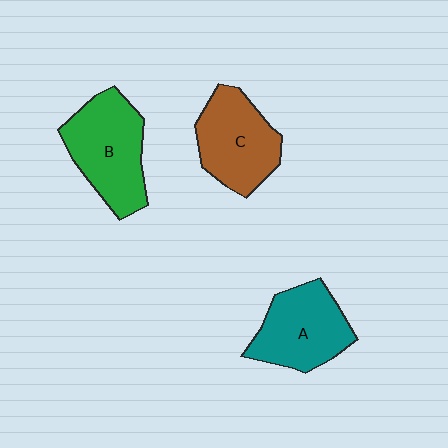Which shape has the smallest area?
Shape A (teal).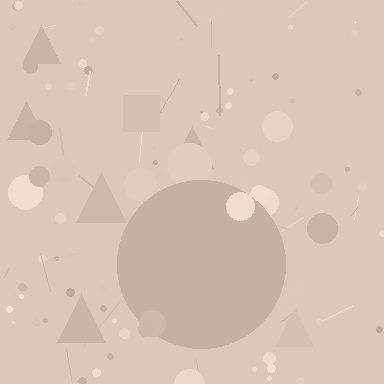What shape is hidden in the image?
A circle is hidden in the image.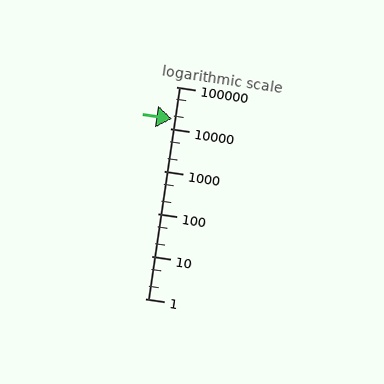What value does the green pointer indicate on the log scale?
The pointer indicates approximately 17000.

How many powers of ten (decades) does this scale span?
The scale spans 5 decades, from 1 to 100000.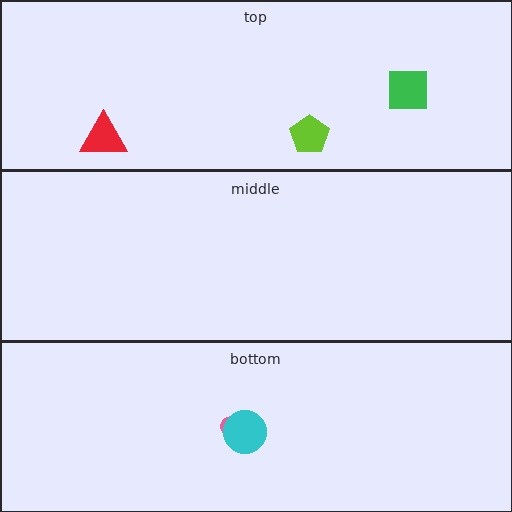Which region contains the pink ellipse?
The bottom region.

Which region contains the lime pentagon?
The top region.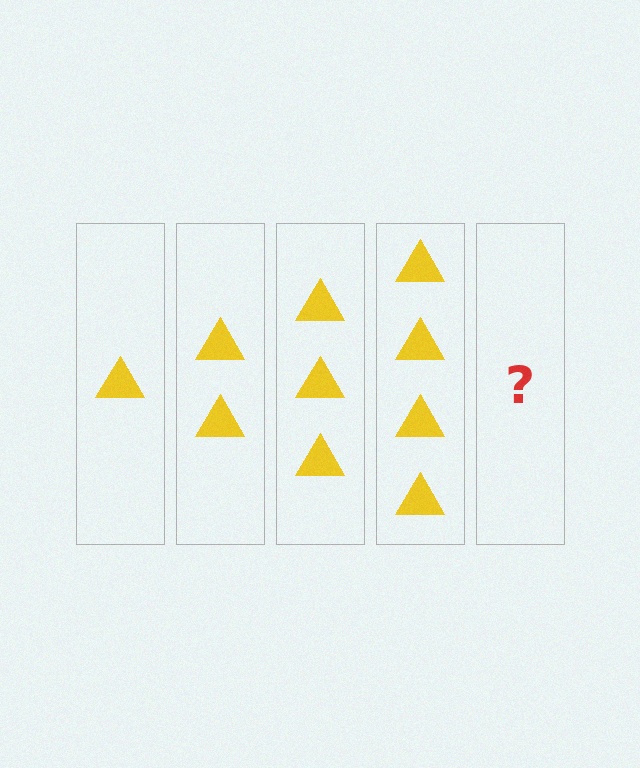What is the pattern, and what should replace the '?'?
The pattern is that each step adds one more triangle. The '?' should be 5 triangles.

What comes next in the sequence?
The next element should be 5 triangles.